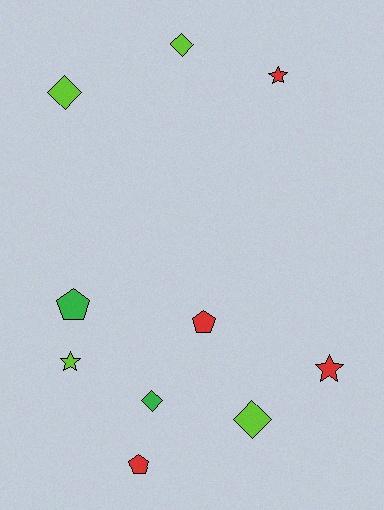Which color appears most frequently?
Lime, with 4 objects.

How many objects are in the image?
There are 10 objects.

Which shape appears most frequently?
Diamond, with 4 objects.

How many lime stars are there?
There is 1 lime star.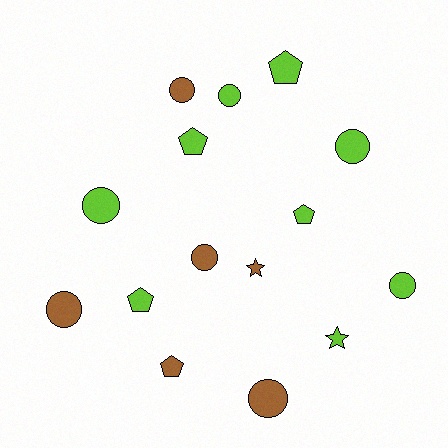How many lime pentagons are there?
There are 4 lime pentagons.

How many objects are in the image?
There are 15 objects.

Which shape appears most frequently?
Circle, with 8 objects.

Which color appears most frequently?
Lime, with 9 objects.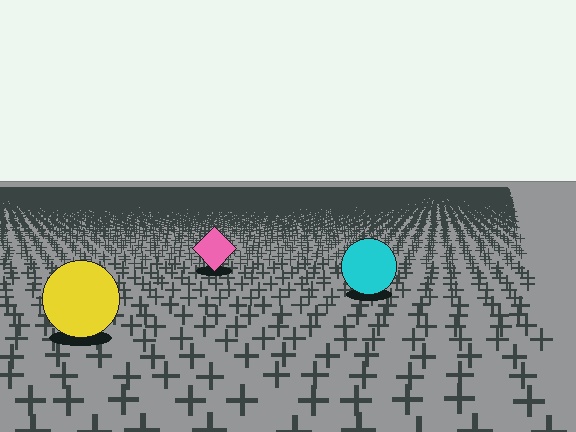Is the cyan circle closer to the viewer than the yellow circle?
No. The yellow circle is closer — you can tell from the texture gradient: the ground texture is coarser near it.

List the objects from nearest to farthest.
From nearest to farthest: the yellow circle, the cyan circle, the pink diamond.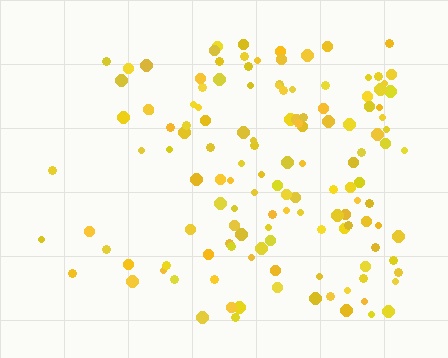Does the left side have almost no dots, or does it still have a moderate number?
Still a moderate number, just noticeably fewer than the right.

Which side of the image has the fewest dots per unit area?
The left.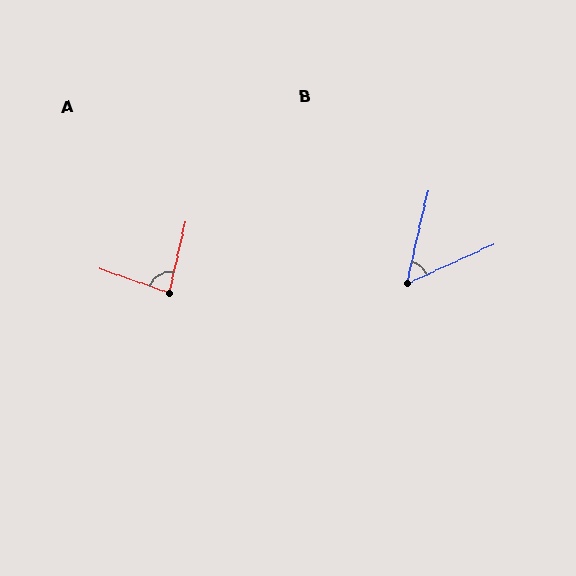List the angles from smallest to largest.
B (53°), A (84°).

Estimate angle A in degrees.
Approximately 84 degrees.